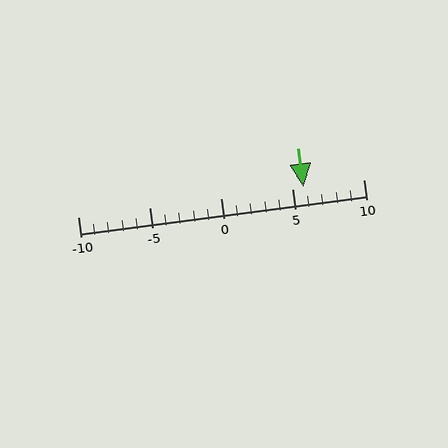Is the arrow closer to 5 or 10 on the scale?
The arrow is closer to 5.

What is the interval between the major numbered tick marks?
The major tick marks are spaced 5 units apart.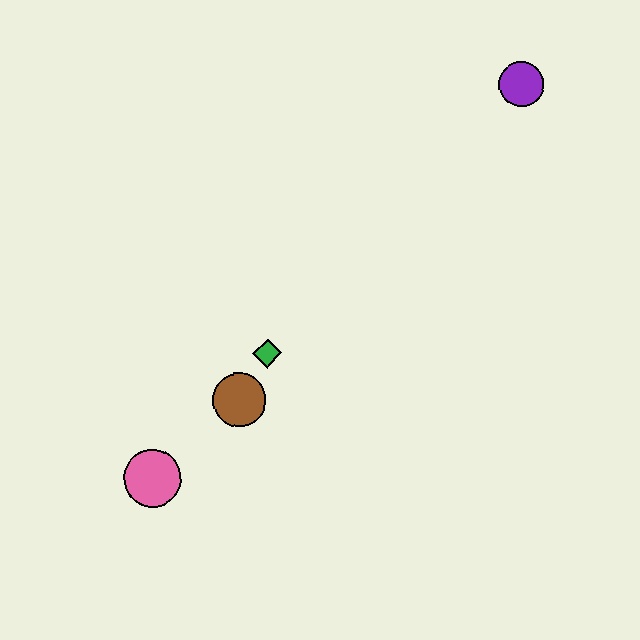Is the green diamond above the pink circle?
Yes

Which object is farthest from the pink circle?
The purple circle is farthest from the pink circle.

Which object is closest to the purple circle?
The green diamond is closest to the purple circle.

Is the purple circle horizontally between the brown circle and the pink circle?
No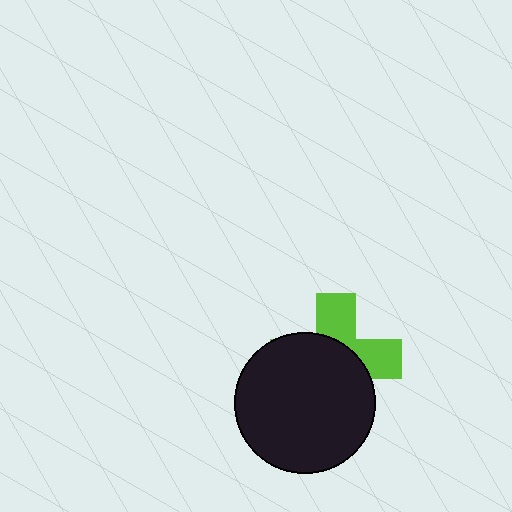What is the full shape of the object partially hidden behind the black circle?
The partially hidden object is a lime cross.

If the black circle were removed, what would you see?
You would see the complete lime cross.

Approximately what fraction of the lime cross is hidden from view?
Roughly 61% of the lime cross is hidden behind the black circle.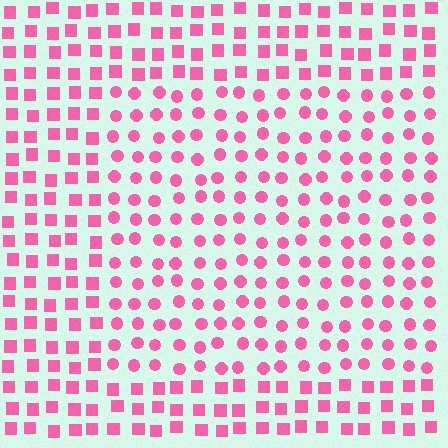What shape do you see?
I see a rectangle.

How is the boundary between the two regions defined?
The boundary is defined by a change in element shape: circles inside vs. squares outside. All elements share the same color and spacing.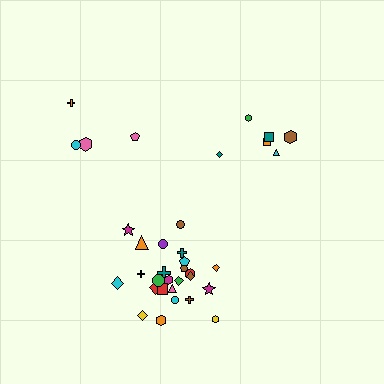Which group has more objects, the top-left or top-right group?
The top-right group.